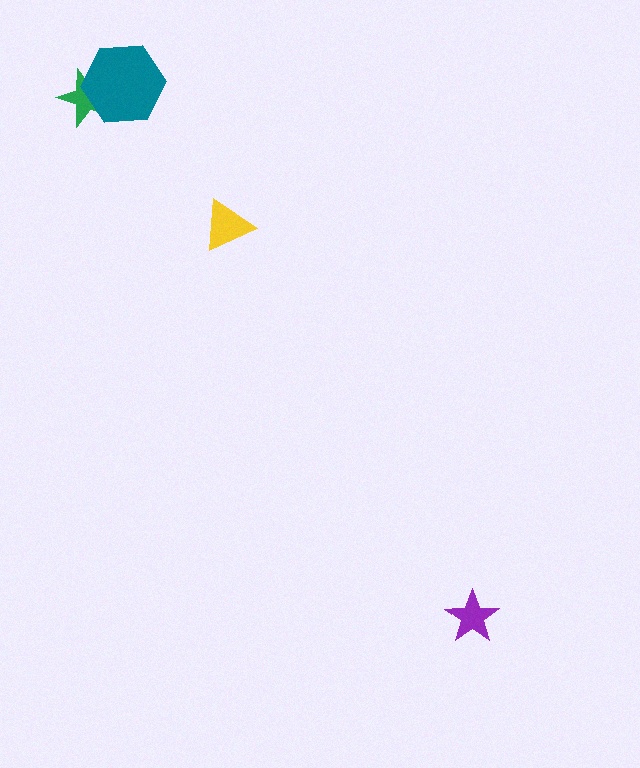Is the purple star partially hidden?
No, no other shape covers it.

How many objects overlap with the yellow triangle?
0 objects overlap with the yellow triangle.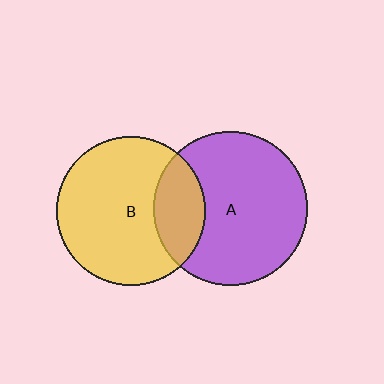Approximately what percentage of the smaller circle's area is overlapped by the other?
Approximately 25%.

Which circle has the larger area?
Circle A (purple).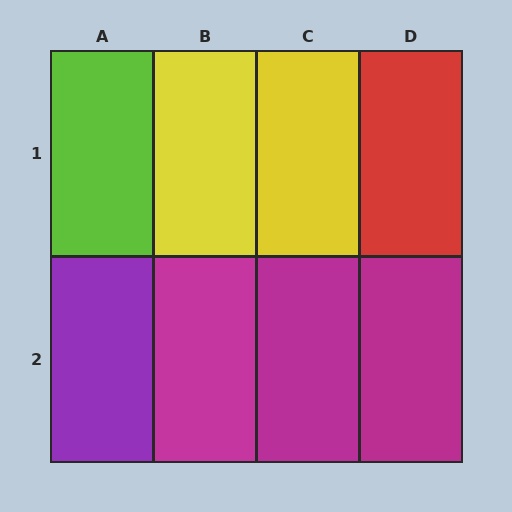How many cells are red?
1 cell is red.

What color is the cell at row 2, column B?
Magenta.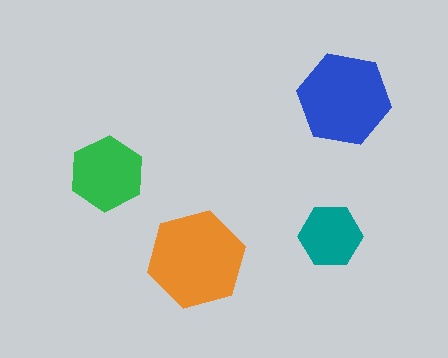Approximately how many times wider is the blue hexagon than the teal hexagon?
About 1.5 times wider.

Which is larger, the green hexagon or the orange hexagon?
The orange one.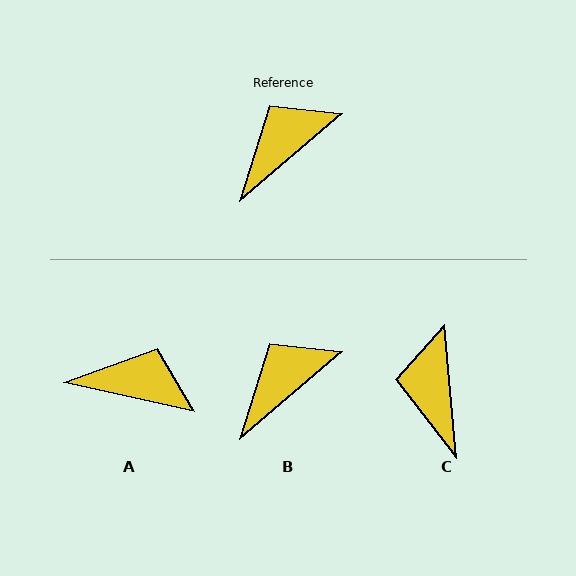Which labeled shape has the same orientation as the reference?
B.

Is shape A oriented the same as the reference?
No, it is off by about 53 degrees.